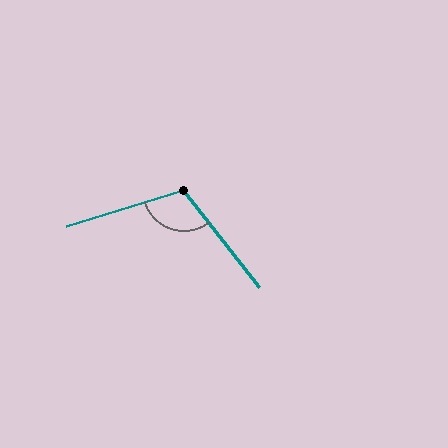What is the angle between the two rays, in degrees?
Approximately 111 degrees.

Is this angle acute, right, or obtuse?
It is obtuse.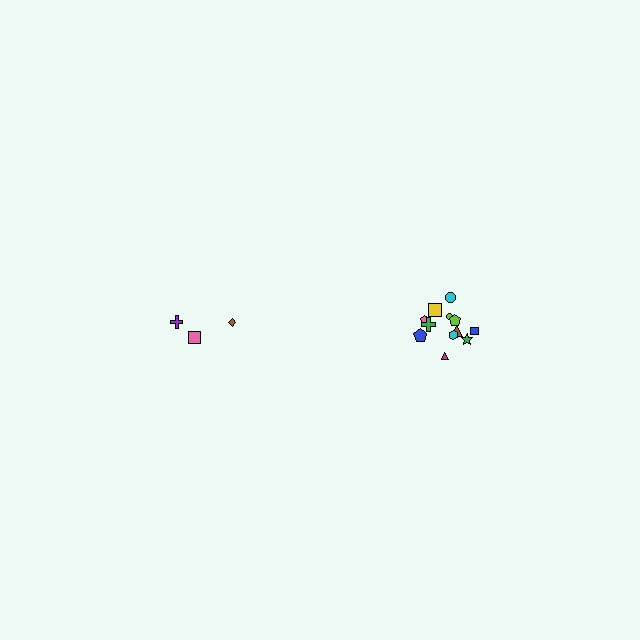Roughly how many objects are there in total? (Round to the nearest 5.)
Roughly 15 objects in total.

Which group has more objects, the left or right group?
The right group.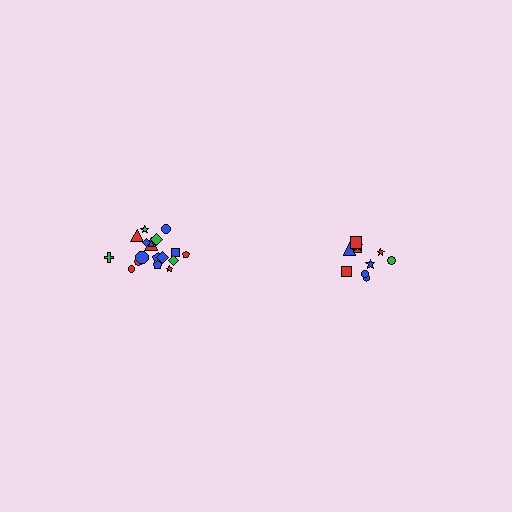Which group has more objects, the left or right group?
The left group.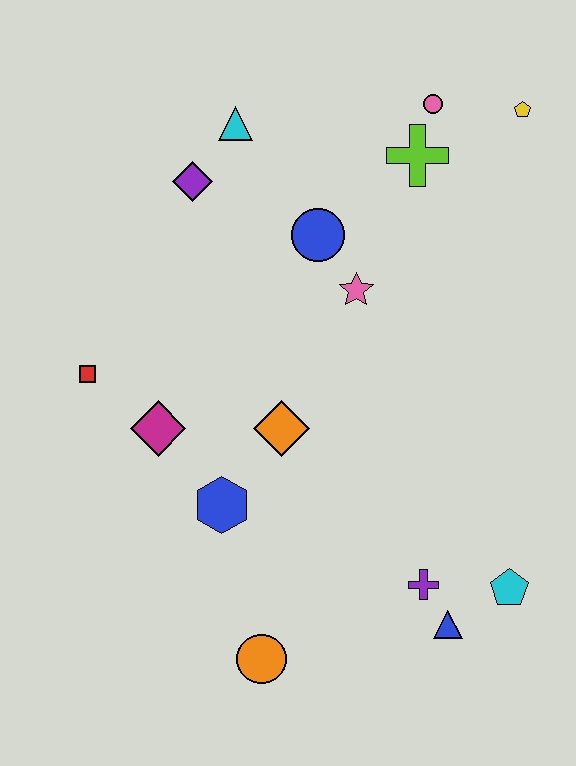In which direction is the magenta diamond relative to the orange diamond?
The magenta diamond is to the left of the orange diamond.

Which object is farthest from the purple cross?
The cyan triangle is farthest from the purple cross.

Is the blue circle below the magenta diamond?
No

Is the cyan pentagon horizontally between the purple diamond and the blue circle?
No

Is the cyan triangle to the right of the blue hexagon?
Yes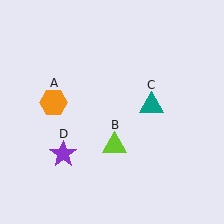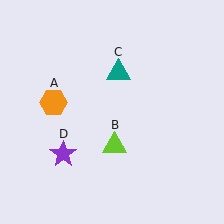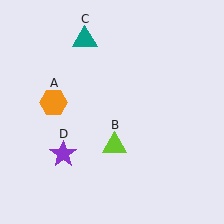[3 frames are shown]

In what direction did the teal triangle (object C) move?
The teal triangle (object C) moved up and to the left.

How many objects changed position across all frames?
1 object changed position: teal triangle (object C).